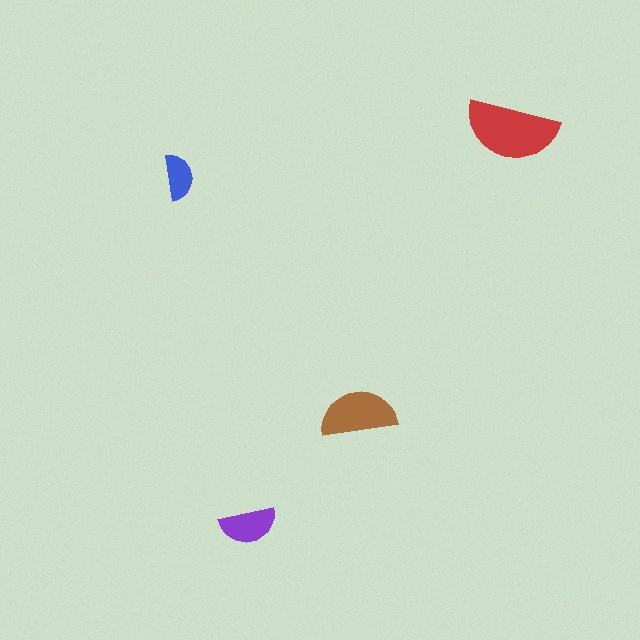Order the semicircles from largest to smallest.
the red one, the brown one, the purple one, the blue one.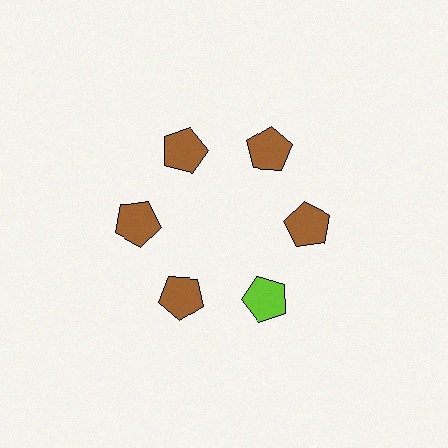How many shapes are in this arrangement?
There are 6 shapes arranged in a ring pattern.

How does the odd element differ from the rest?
It has a different color: lime instead of brown.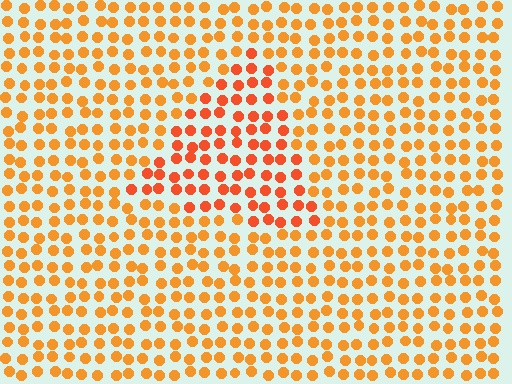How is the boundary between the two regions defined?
The boundary is defined purely by a slight shift in hue (about 21 degrees). Spacing, size, and orientation are identical on both sides.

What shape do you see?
I see a triangle.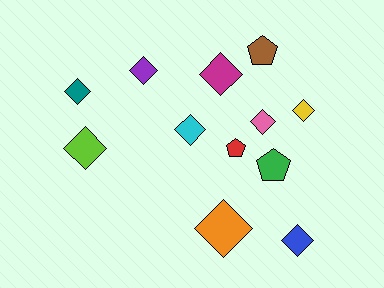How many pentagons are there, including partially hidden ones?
There are 3 pentagons.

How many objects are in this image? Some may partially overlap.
There are 12 objects.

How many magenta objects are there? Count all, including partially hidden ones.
There is 1 magenta object.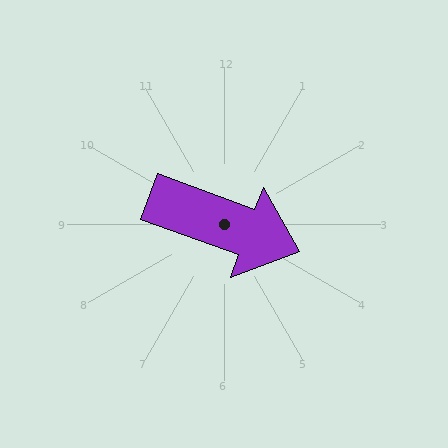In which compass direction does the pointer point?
East.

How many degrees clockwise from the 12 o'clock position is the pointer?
Approximately 110 degrees.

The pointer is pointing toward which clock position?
Roughly 4 o'clock.